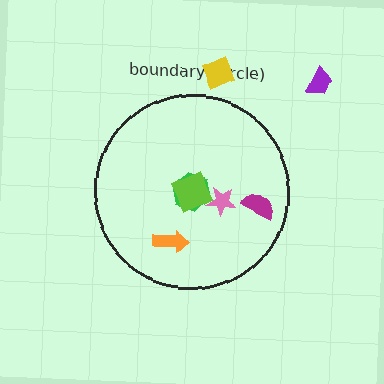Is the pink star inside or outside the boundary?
Inside.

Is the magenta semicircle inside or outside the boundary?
Inside.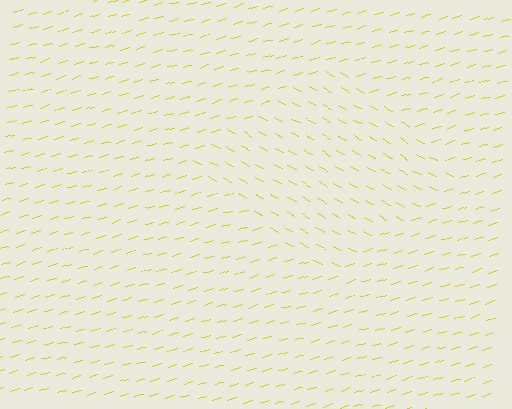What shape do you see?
I see a diamond.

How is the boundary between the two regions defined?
The boundary is defined purely by a change in line orientation (approximately 45 degrees difference). All lines are the same color and thickness.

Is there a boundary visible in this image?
Yes, there is a texture boundary formed by a change in line orientation.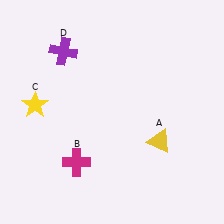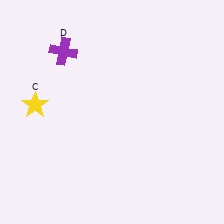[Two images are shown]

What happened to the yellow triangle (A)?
The yellow triangle (A) was removed in Image 2. It was in the bottom-right area of Image 1.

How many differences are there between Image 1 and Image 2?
There are 2 differences between the two images.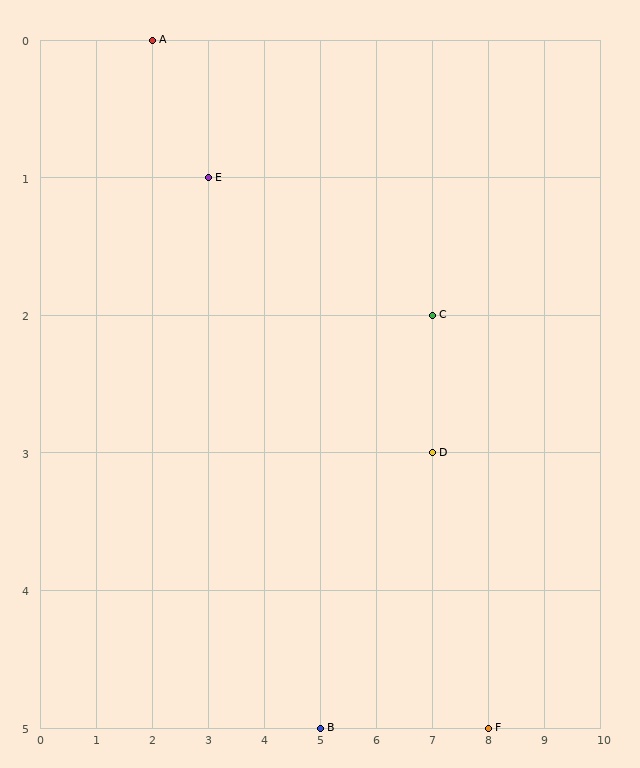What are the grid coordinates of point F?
Point F is at grid coordinates (8, 5).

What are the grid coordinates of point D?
Point D is at grid coordinates (7, 3).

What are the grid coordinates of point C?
Point C is at grid coordinates (7, 2).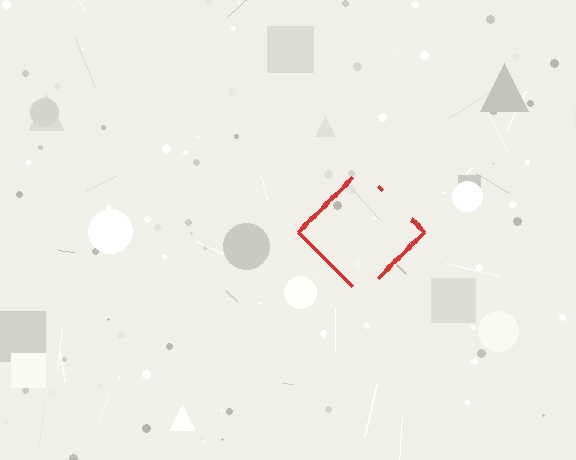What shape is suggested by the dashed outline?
The dashed outline suggests a diamond.